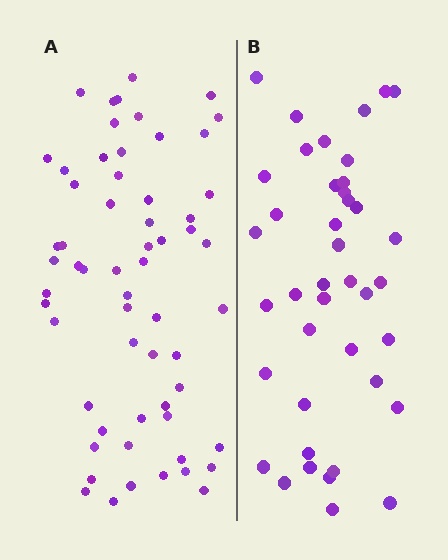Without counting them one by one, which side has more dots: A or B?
Region A (the left region) has more dots.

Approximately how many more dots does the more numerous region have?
Region A has approximately 20 more dots than region B.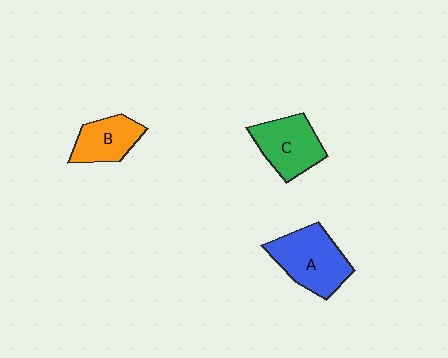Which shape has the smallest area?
Shape B (orange).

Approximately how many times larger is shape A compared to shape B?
Approximately 1.5 times.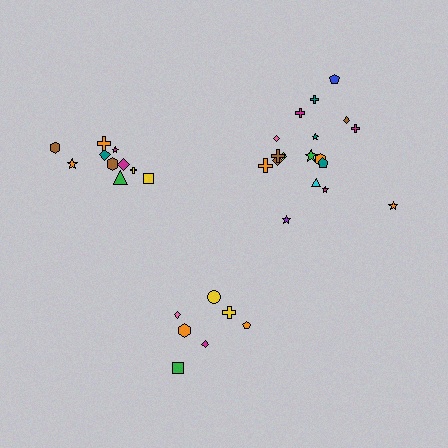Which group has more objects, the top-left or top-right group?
The top-right group.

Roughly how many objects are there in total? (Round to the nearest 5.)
Roughly 35 objects in total.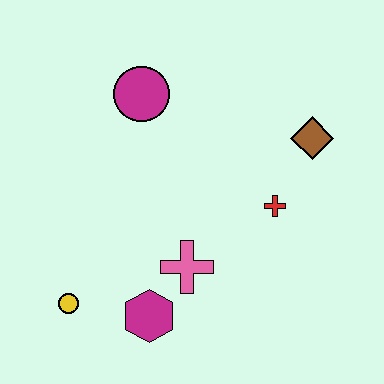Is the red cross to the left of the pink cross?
No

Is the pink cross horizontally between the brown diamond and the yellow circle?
Yes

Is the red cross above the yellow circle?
Yes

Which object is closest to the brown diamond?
The red cross is closest to the brown diamond.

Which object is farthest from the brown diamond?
The yellow circle is farthest from the brown diamond.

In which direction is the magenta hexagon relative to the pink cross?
The magenta hexagon is below the pink cross.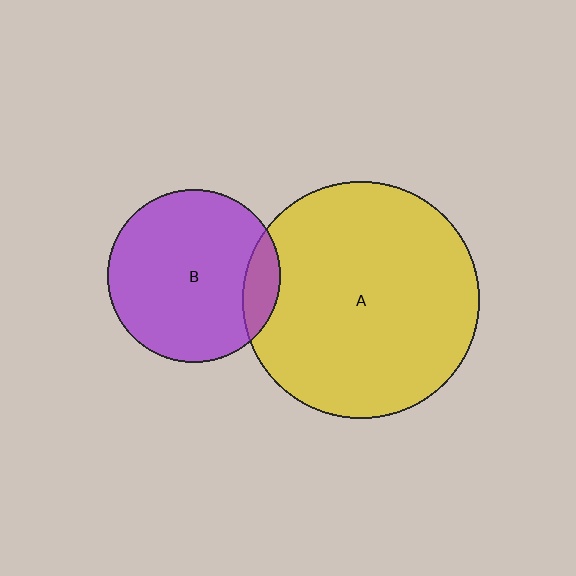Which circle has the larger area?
Circle A (yellow).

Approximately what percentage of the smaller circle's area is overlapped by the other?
Approximately 10%.